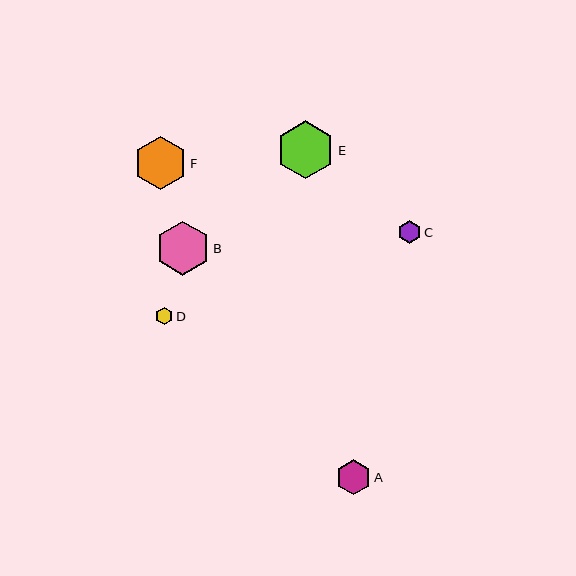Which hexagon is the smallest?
Hexagon D is the smallest with a size of approximately 17 pixels.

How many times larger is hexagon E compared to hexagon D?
Hexagon E is approximately 3.4 times the size of hexagon D.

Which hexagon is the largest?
Hexagon E is the largest with a size of approximately 58 pixels.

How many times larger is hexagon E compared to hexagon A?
Hexagon E is approximately 1.7 times the size of hexagon A.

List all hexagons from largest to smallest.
From largest to smallest: E, B, F, A, C, D.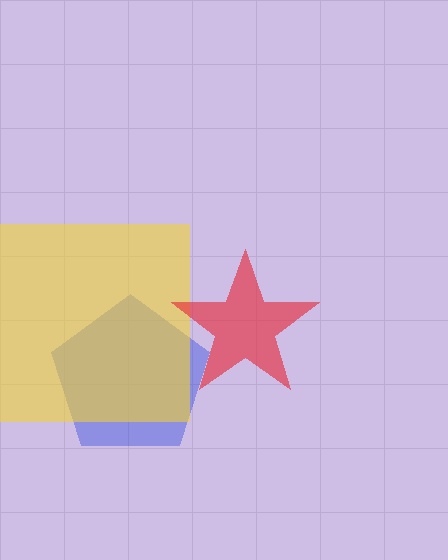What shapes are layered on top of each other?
The layered shapes are: a blue pentagon, a yellow square, a red star.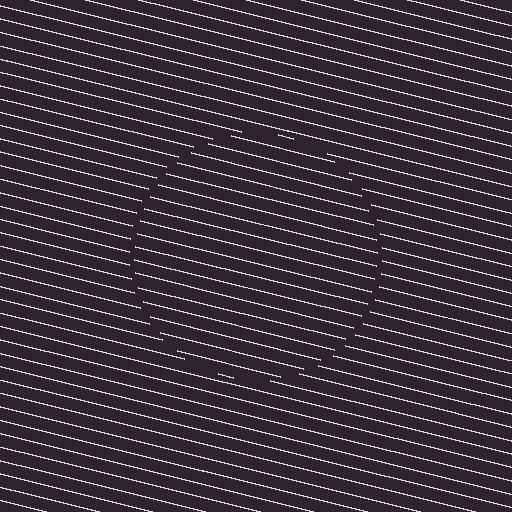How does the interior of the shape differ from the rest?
The interior of the shape contains the same grating, shifted by half a period — the contour is defined by the phase discontinuity where line-ends from the inner and outer gratings abut.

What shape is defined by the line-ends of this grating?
An illusory circle. The interior of the shape contains the same grating, shifted by half a period — the contour is defined by the phase discontinuity where line-ends from the inner and outer gratings abut.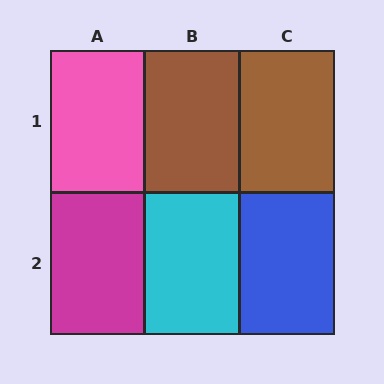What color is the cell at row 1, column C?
Brown.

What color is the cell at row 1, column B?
Brown.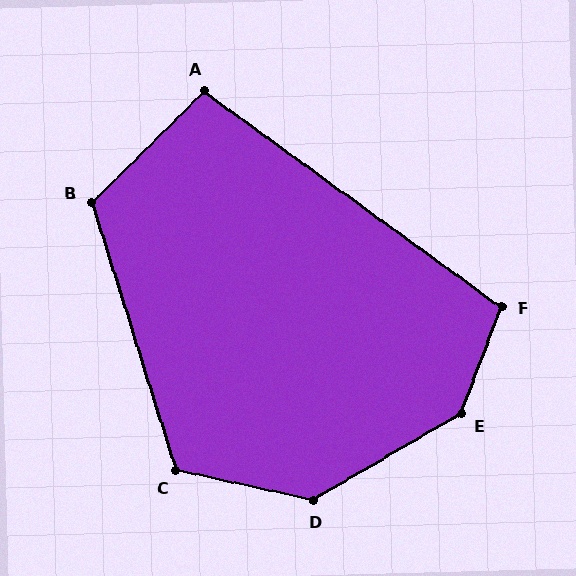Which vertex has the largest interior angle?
E, at approximately 141 degrees.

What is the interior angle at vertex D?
Approximately 137 degrees (obtuse).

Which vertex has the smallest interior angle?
A, at approximately 99 degrees.